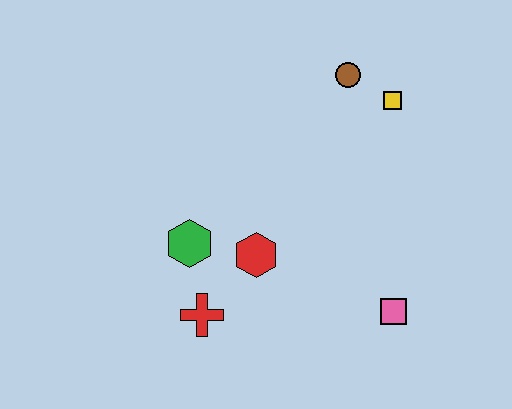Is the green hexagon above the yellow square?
No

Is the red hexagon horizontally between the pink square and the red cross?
Yes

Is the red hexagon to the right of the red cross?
Yes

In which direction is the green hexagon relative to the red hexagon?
The green hexagon is to the left of the red hexagon.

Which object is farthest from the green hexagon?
The yellow square is farthest from the green hexagon.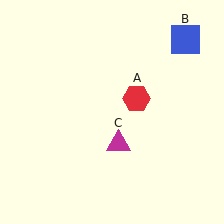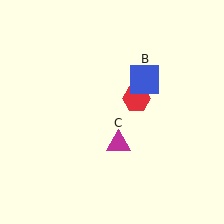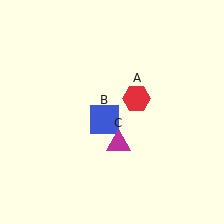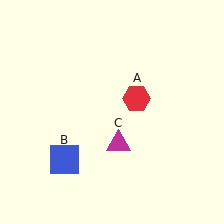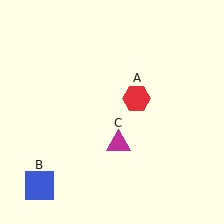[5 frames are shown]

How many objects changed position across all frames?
1 object changed position: blue square (object B).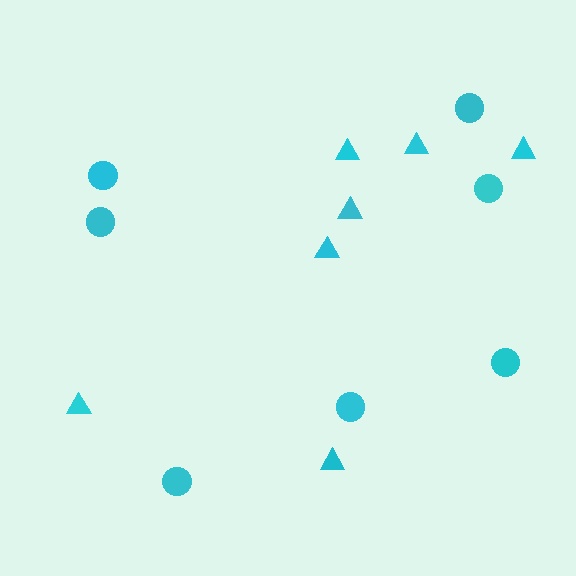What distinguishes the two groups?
There are 2 groups: one group of triangles (7) and one group of circles (7).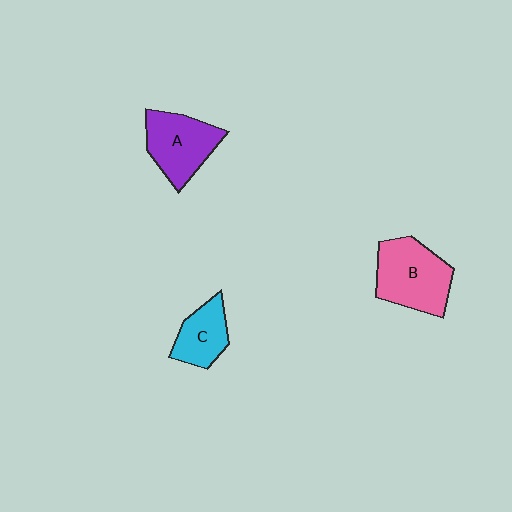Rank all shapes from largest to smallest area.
From largest to smallest: B (pink), A (purple), C (cyan).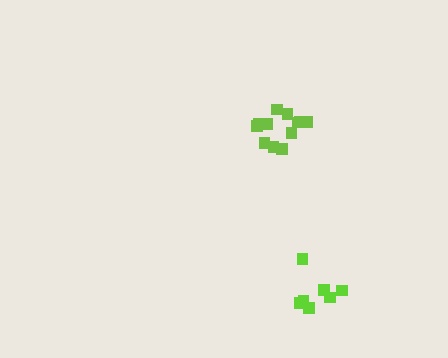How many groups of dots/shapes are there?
There are 2 groups.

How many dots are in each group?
Group 1: 12 dots, Group 2: 7 dots (19 total).